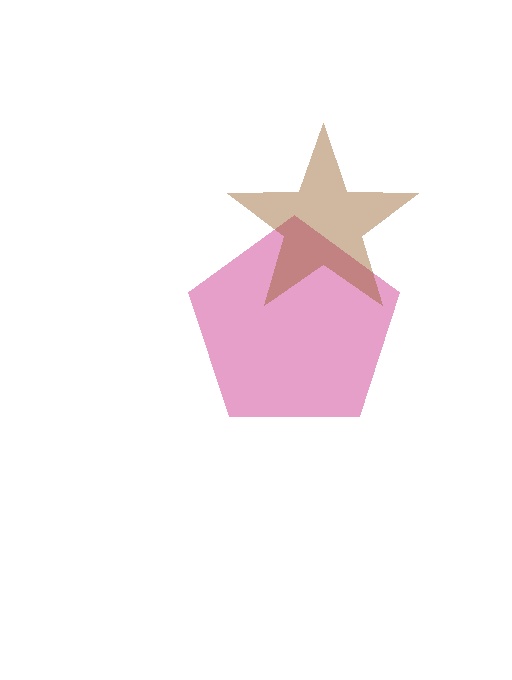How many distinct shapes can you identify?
There are 2 distinct shapes: a magenta pentagon, a brown star.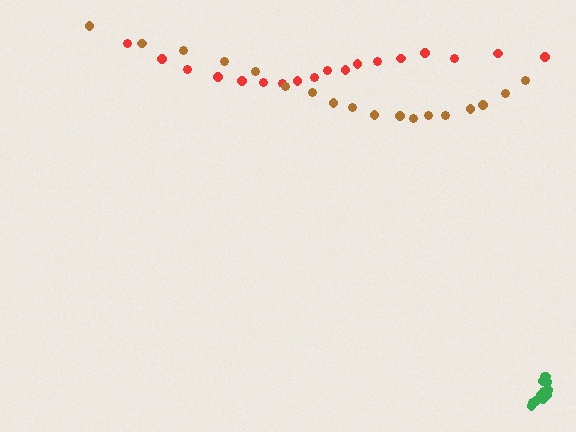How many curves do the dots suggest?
There are 3 distinct paths.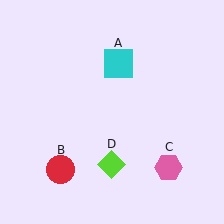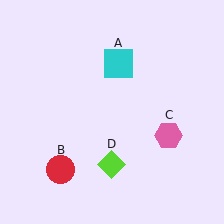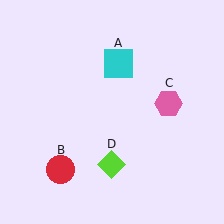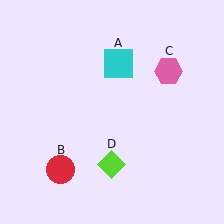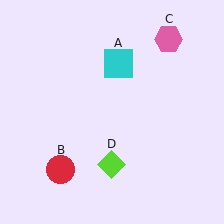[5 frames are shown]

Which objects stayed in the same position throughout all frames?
Cyan square (object A) and red circle (object B) and lime diamond (object D) remained stationary.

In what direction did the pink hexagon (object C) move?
The pink hexagon (object C) moved up.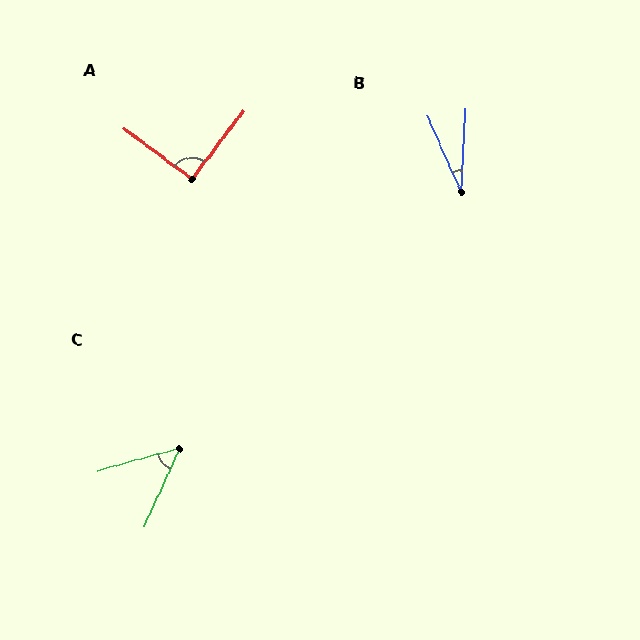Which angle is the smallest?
B, at approximately 27 degrees.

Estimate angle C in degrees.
Approximately 50 degrees.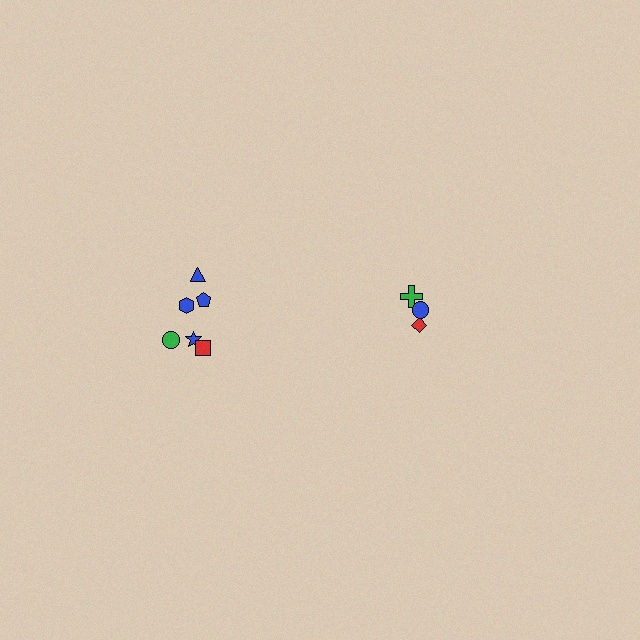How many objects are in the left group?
There are 6 objects.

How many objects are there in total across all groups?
There are 9 objects.